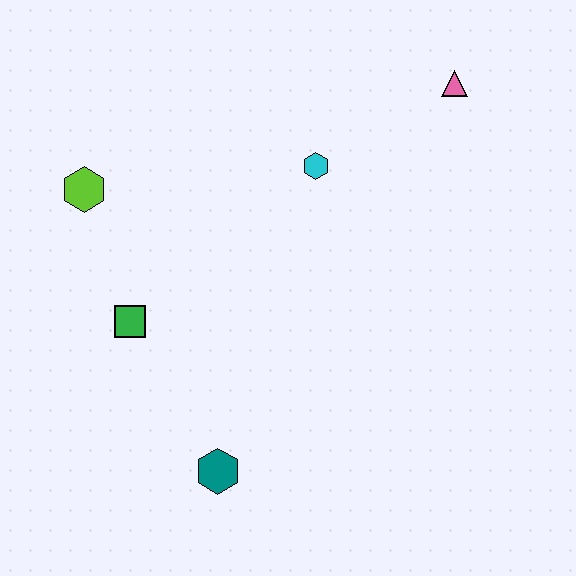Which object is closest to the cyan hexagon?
The pink triangle is closest to the cyan hexagon.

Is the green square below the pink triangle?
Yes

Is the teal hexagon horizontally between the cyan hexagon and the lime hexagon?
Yes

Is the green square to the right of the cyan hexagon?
No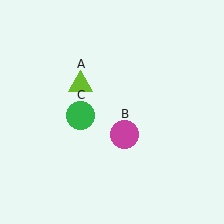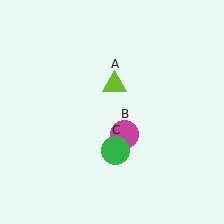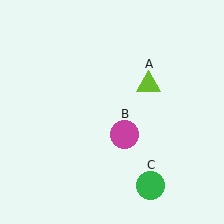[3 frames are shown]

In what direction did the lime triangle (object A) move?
The lime triangle (object A) moved right.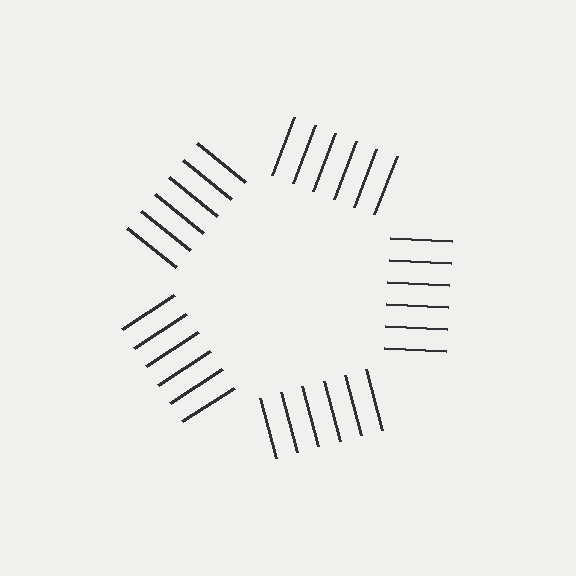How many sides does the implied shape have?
5 sides — the line-ends trace a pentagon.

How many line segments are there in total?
30 — 6 along each of the 5 edges.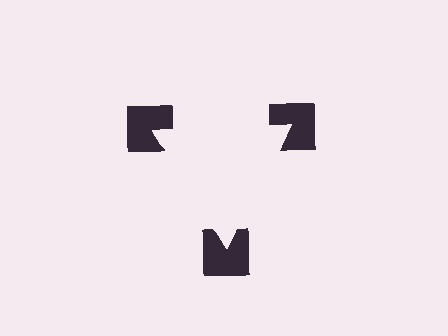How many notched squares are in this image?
There are 3 — one at each vertex of the illusory triangle.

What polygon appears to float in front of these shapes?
An illusory triangle — its edges are inferred from the aligned wedge cuts in the notched squares, not physically drawn.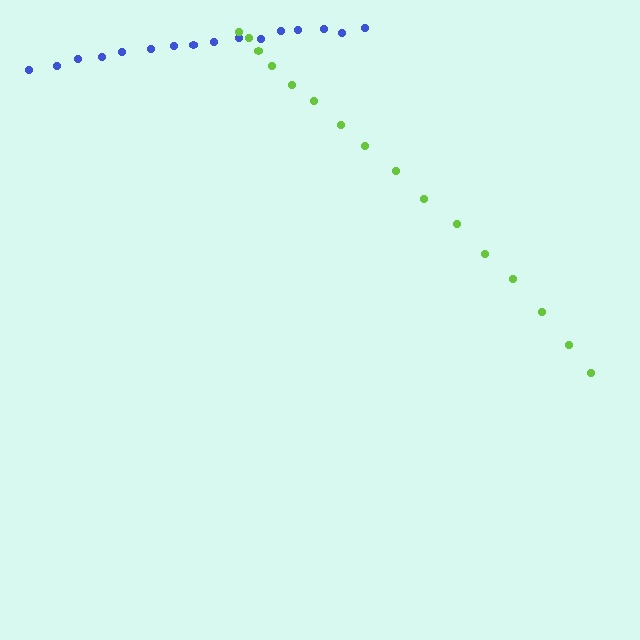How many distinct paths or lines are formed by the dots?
There are 2 distinct paths.